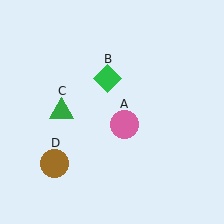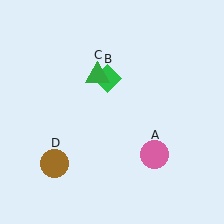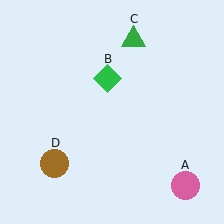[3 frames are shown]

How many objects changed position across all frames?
2 objects changed position: pink circle (object A), green triangle (object C).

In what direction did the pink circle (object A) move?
The pink circle (object A) moved down and to the right.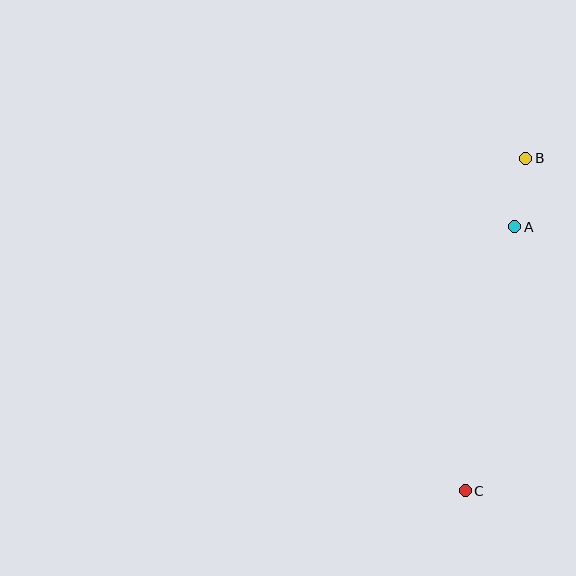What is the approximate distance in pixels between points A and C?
The distance between A and C is approximately 268 pixels.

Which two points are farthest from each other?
Points B and C are farthest from each other.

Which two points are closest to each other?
Points A and B are closest to each other.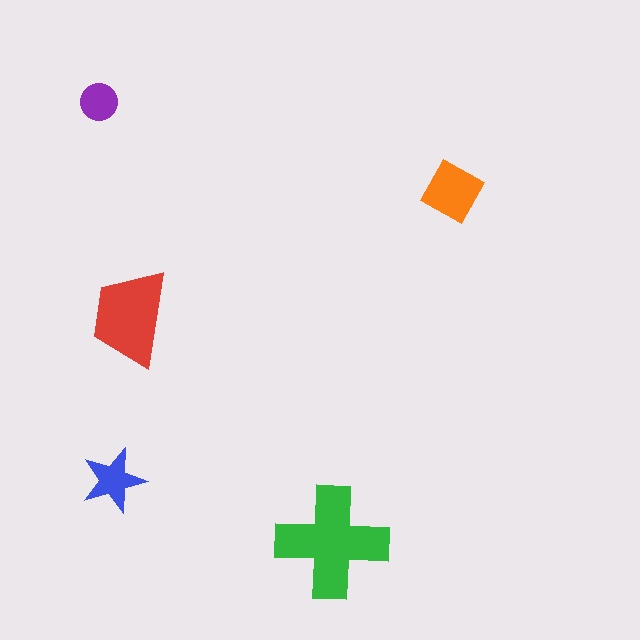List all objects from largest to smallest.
The green cross, the red trapezoid, the orange diamond, the blue star, the purple circle.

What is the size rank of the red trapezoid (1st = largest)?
2nd.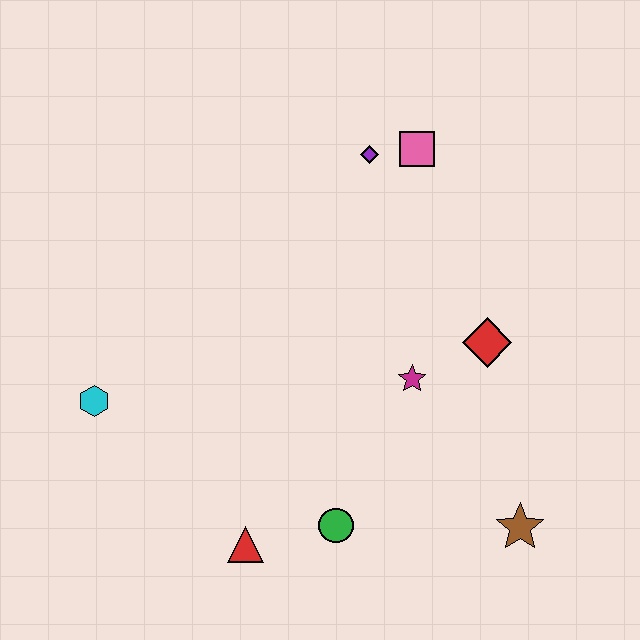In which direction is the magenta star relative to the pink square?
The magenta star is below the pink square.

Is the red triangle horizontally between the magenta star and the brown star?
No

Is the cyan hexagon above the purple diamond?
No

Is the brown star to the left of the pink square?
No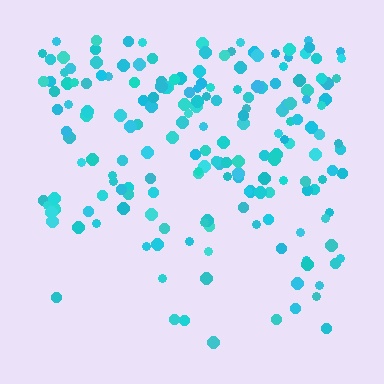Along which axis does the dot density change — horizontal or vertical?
Vertical.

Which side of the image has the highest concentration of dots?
The top.